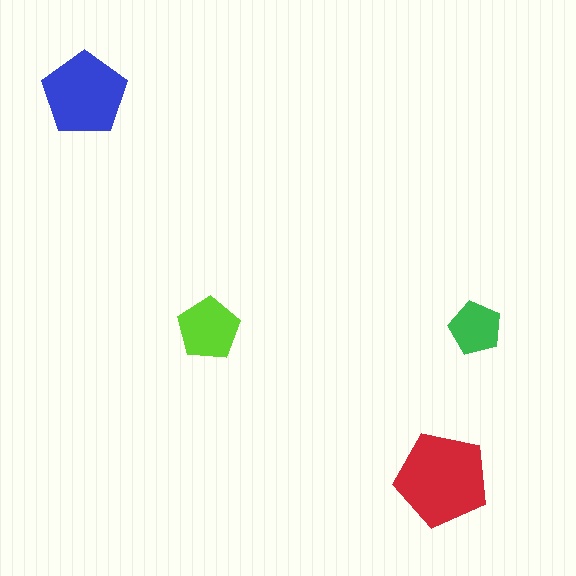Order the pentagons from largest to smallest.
the red one, the blue one, the lime one, the green one.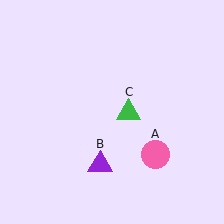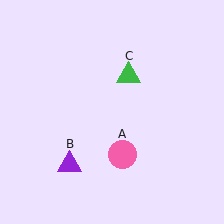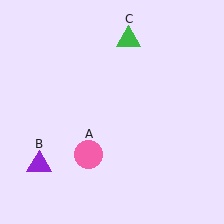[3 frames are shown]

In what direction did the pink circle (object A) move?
The pink circle (object A) moved left.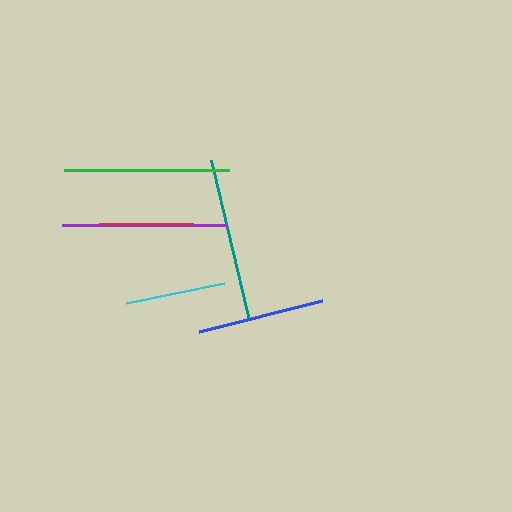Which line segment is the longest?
The purple line is the longest at approximately 165 pixels.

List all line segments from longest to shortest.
From longest to shortest: purple, green, teal, blue, cyan, red.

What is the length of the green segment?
The green segment is approximately 165 pixels long.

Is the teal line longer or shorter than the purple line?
The purple line is longer than the teal line.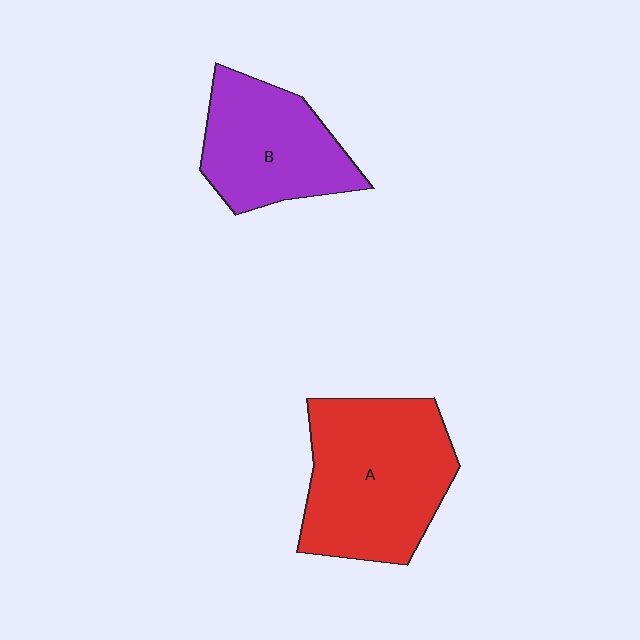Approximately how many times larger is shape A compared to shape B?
Approximately 1.4 times.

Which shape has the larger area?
Shape A (red).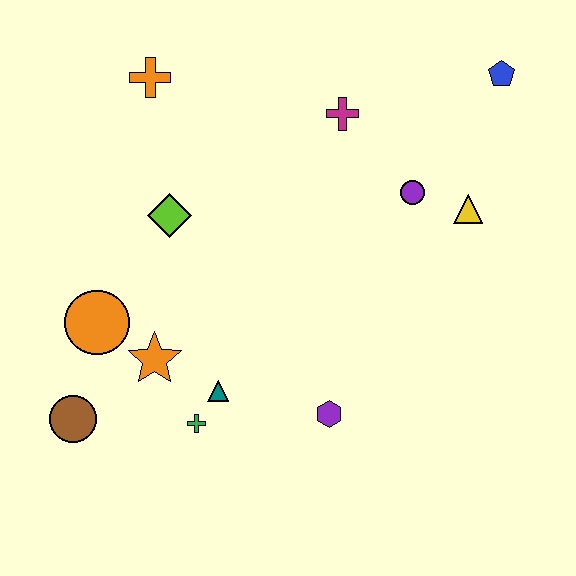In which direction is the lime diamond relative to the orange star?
The lime diamond is above the orange star.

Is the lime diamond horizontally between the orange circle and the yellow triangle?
Yes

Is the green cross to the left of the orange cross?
No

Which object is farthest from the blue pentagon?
The brown circle is farthest from the blue pentagon.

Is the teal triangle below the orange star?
Yes